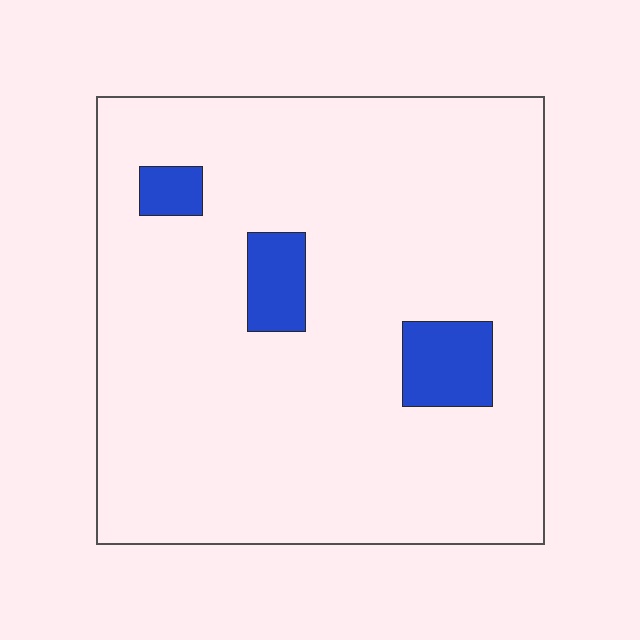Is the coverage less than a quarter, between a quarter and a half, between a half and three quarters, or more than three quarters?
Less than a quarter.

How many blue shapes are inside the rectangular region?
3.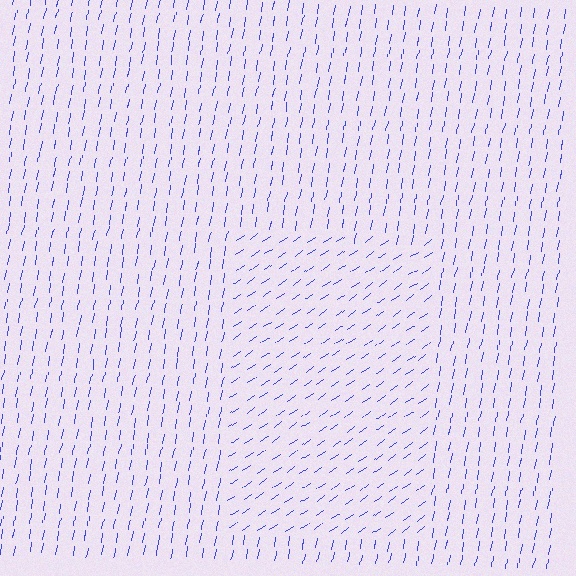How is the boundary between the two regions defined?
The boundary is defined purely by a change in line orientation (approximately 45 degrees difference). All lines are the same color and thickness.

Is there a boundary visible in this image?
Yes, there is a texture boundary formed by a change in line orientation.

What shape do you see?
I see a rectangle.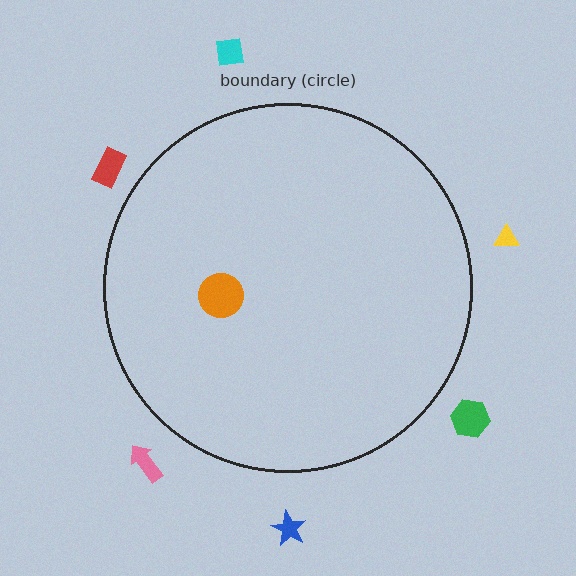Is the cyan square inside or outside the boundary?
Outside.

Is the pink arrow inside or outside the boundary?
Outside.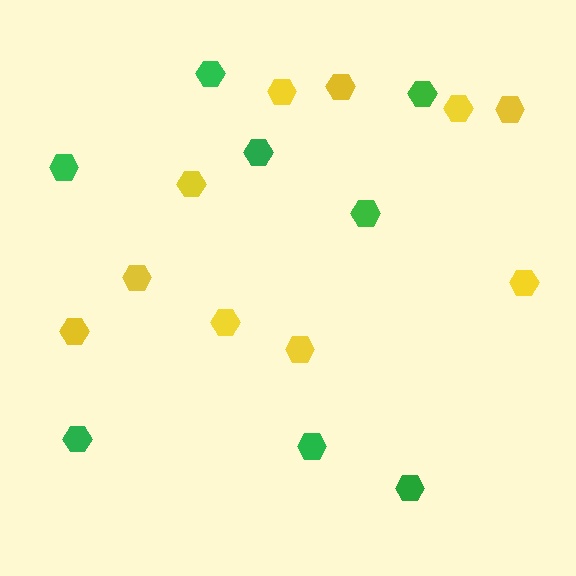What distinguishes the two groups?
There are 2 groups: one group of yellow hexagons (10) and one group of green hexagons (8).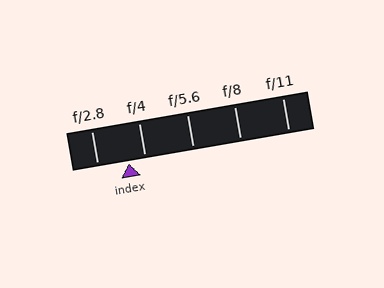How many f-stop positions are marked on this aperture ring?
There are 5 f-stop positions marked.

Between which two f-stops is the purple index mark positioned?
The index mark is between f/2.8 and f/4.